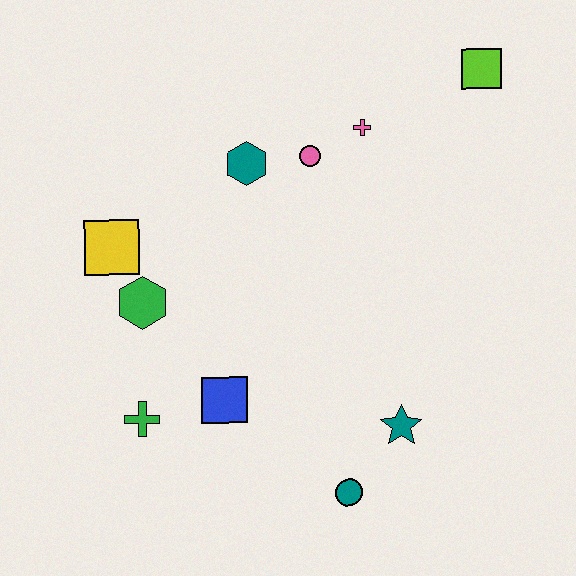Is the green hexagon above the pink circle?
No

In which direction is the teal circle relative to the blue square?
The teal circle is to the right of the blue square.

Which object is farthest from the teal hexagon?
The teal circle is farthest from the teal hexagon.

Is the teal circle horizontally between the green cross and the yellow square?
No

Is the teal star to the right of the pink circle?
Yes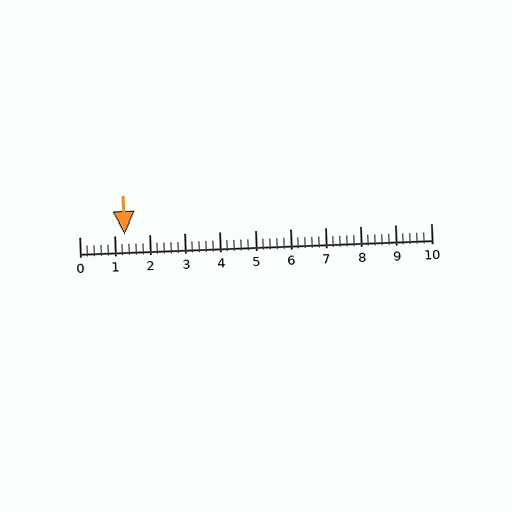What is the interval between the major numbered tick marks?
The major tick marks are spaced 1 units apart.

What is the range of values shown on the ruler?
The ruler shows values from 0 to 10.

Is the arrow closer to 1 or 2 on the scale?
The arrow is closer to 1.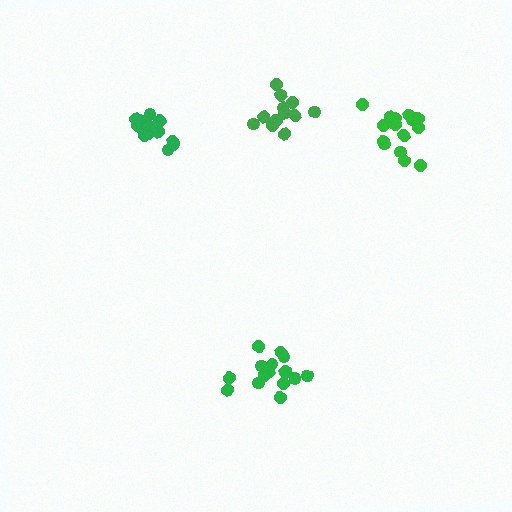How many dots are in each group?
Group 1: 12 dots, Group 2: 16 dots, Group 3: 15 dots, Group 4: 15 dots (58 total).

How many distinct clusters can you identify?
There are 4 distinct clusters.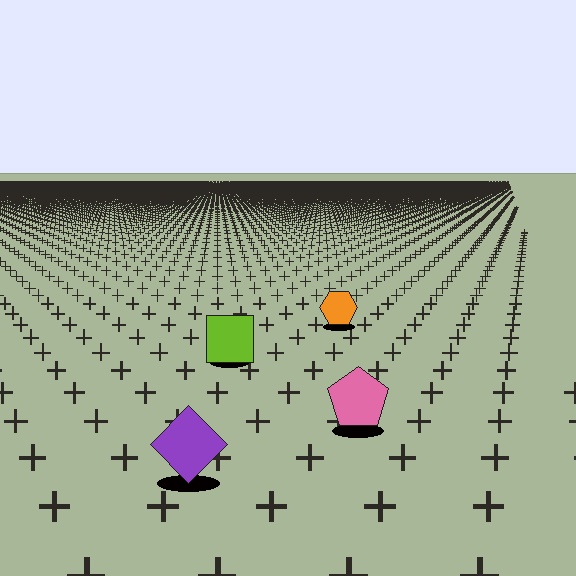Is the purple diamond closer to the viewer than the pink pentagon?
Yes. The purple diamond is closer — you can tell from the texture gradient: the ground texture is coarser near it.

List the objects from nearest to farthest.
From nearest to farthest: the purple diamond, the pink pentagon, the lime square, the orange hexagon.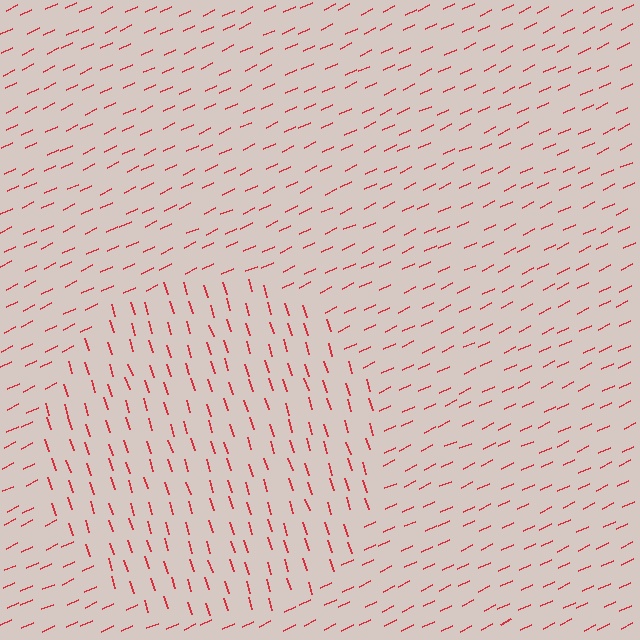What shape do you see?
I see a circle.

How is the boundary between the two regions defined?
The boundary is defined purely by a change in line orientation (approximately 82 degrees difference). All lines are the same color and thickness.